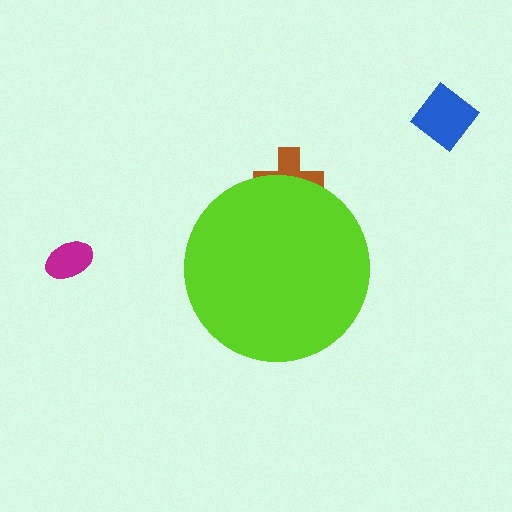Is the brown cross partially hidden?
Yes, the brown cross is partially hidden behind the lime circle.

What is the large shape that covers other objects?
A lime circle.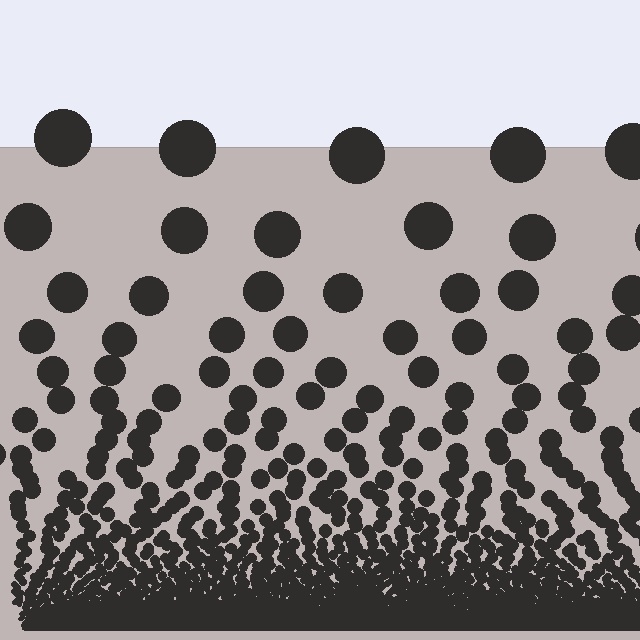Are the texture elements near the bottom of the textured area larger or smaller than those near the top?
Smaller. The gradient is inverted — elements near the bottom are smaller and denser.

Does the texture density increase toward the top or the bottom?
Density increases toward the bottom.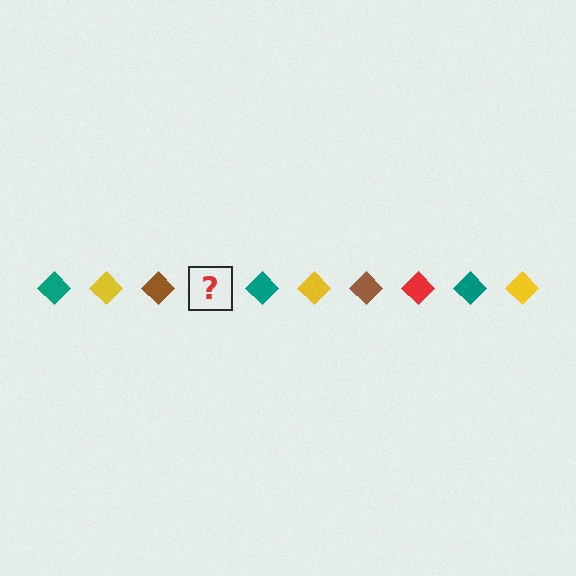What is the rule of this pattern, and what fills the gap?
The rule is that the pattern cycles through teal, yellow, brown, red diamonds. The gap should be filled with a red diamond.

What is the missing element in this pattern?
The missing element is a red diamond.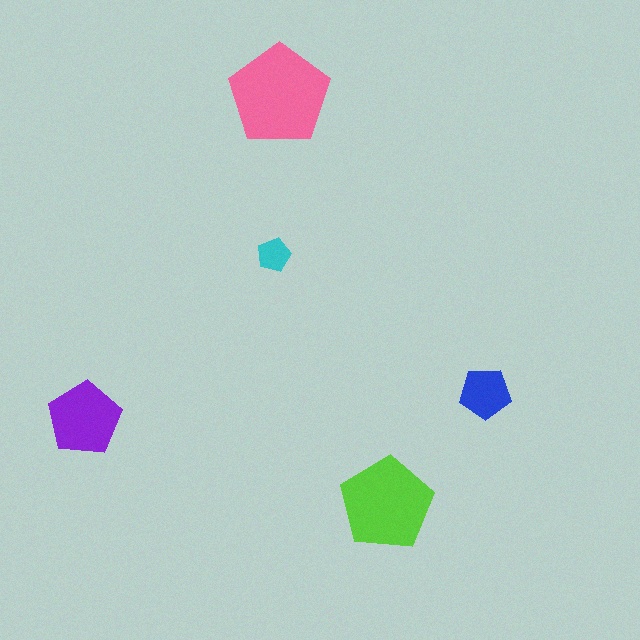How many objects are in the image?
There are 5 objects in the image.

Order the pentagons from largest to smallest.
the pink one, the lime one, the purple one, the blue one, the cyan one.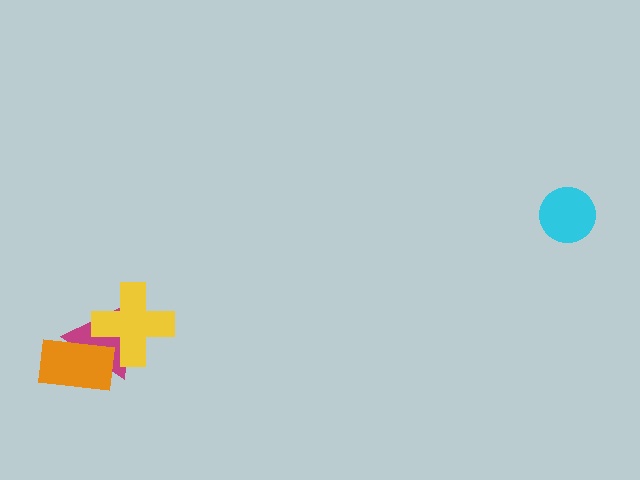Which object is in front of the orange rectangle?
The yellow cross is in front of the orange rectangle.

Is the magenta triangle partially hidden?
Yes, it is partially covered by another shape.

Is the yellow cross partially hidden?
No, no other shape covers it.